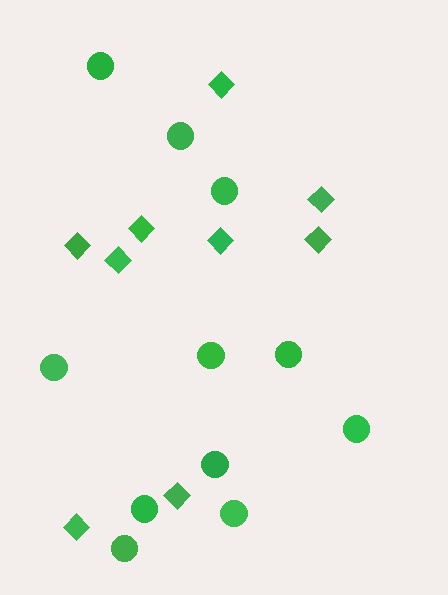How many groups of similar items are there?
There are 2 groups: one group of circles (11) and one group of diamonds (9).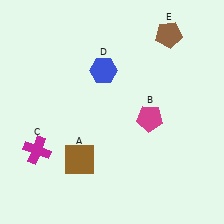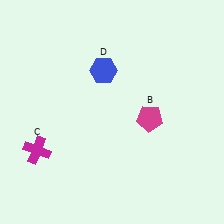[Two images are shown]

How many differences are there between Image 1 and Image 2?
There are 2 differences between the two images.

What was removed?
The brown square (A), the brown pentagon (E) were removed in Image 2.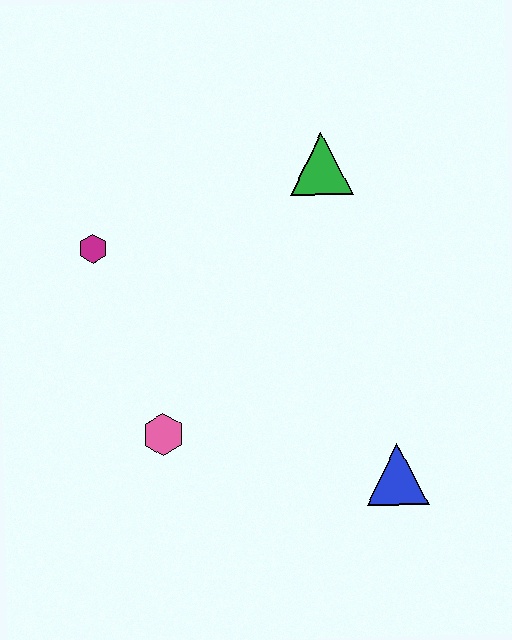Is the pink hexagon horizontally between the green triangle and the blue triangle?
No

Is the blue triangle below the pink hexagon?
Yes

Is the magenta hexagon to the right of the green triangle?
No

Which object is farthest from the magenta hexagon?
The blue triangle is farthest from the magenta hexagon.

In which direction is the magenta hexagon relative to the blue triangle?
The magenta hexagon is to the left of the blue triangle.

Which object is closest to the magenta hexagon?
The pink hexagon is closest to the magenta hexagon.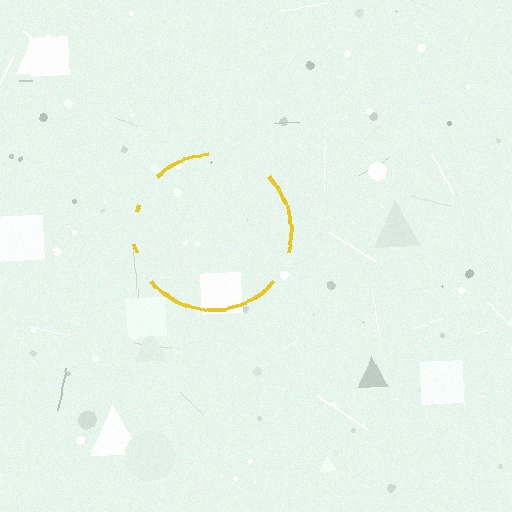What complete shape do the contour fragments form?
The contour fragments form a circle.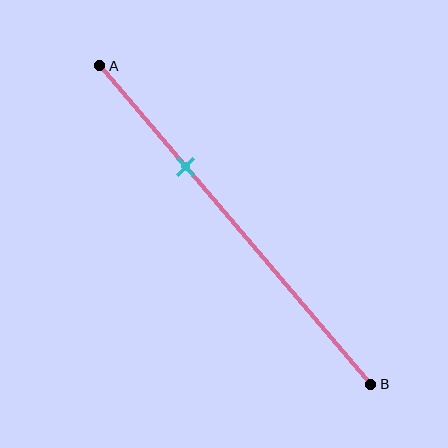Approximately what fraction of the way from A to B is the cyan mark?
The cyan mark is approximately 30% of the way from A to B.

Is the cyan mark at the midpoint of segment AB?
No, the mark is at about 30% from A, not at the 50% midpoint.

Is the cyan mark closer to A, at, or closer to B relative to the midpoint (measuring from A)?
The cyan mark is closer to point A than the midpoint of segment AB.